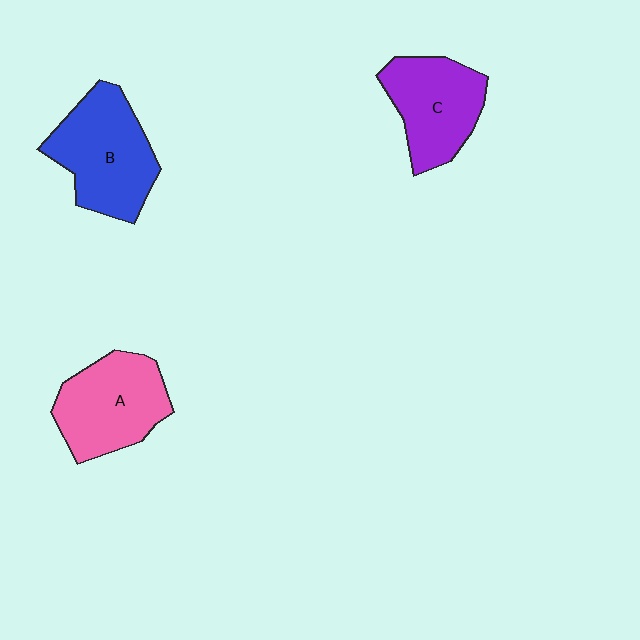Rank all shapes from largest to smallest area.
From largest to smallest: B (blue), A (pink), C (purple).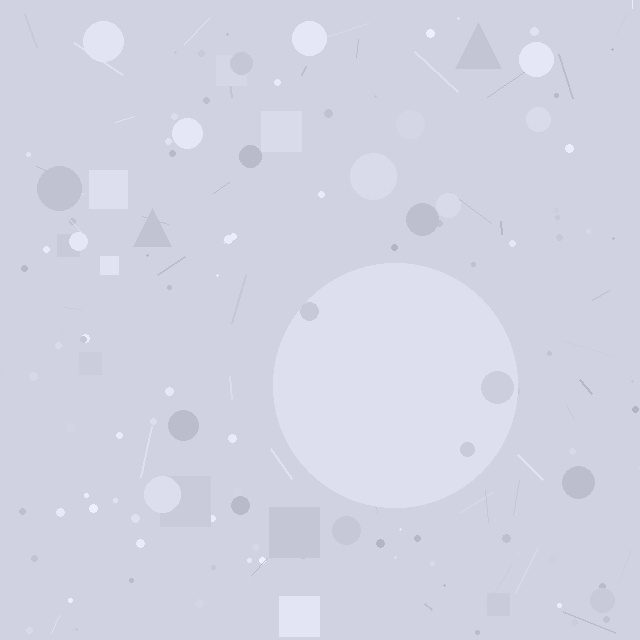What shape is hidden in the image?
A circle is hidden in the image.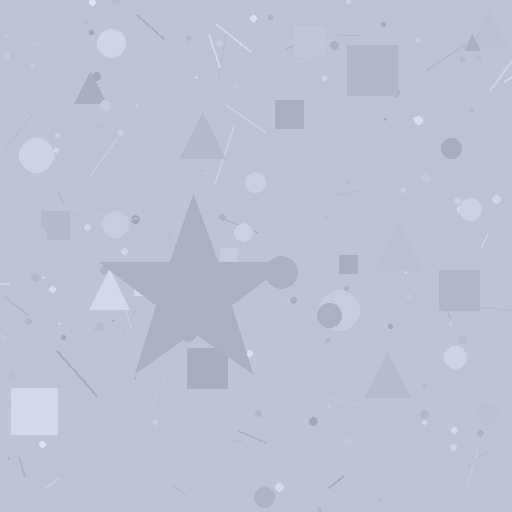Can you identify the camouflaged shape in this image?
The camouflaged shape is a star.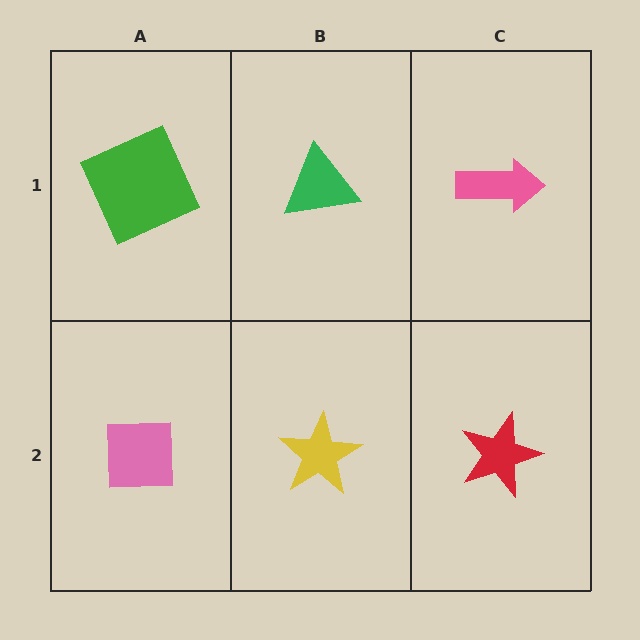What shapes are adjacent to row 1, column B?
A yellow star (row 2, column B), a green square (row 1, column A), a pink arrow (row 1, column C).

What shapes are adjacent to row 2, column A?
A green square (row 1, column A), a yellow star (row 2, column B).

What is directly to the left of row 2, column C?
A yellow star.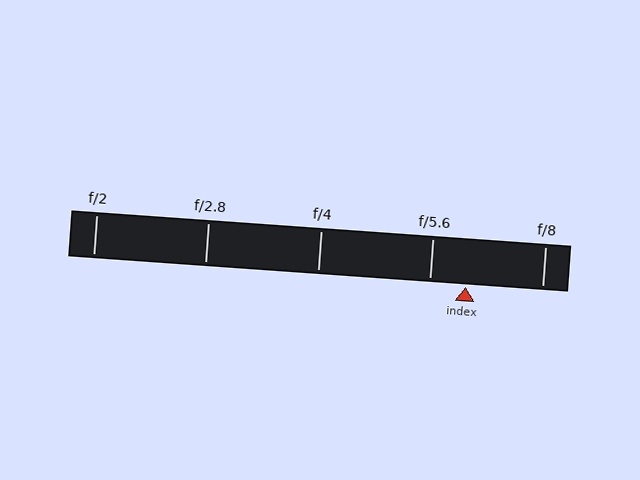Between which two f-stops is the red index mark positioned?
The index mark is between f/5.6 and f/8.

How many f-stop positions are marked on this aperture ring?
There are 5 f-stop positions marked.